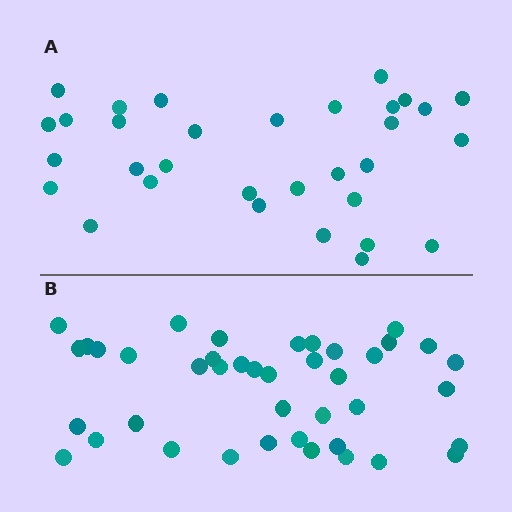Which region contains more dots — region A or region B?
Region B (the bottom region) has more dots.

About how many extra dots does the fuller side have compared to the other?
Region B has roughly 8 or so more dots than region A.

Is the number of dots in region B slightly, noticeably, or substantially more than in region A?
Region B has noticeably more, but not dramatically so. The ratio is roughly 1.3 to 1.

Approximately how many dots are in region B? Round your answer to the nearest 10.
About 40 dots. (The exact count is 41, which rounds to 40.)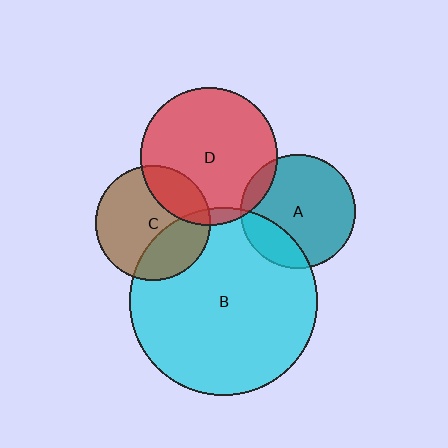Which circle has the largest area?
Circle B (cyan).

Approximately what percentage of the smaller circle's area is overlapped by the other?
Approximately 10%.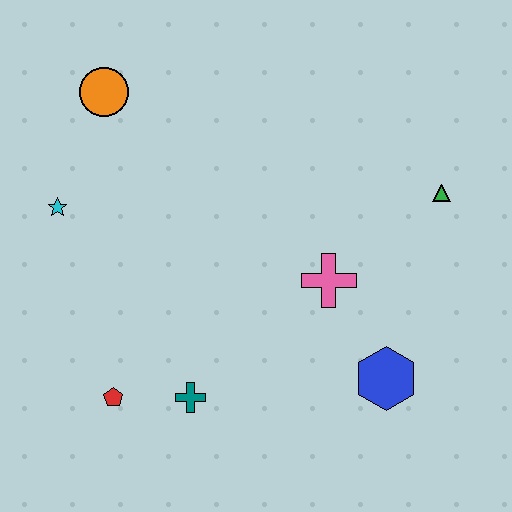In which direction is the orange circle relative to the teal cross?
The orange circle is above the teal cross.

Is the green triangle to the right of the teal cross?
Yes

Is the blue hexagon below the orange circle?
Yes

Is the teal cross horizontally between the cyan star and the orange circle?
No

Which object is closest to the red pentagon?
The teal cross is closest to the red pentagon.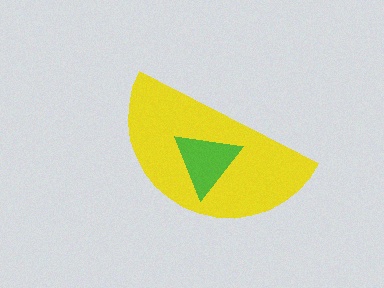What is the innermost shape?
The lime triangle.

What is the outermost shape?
The yellow semicircle.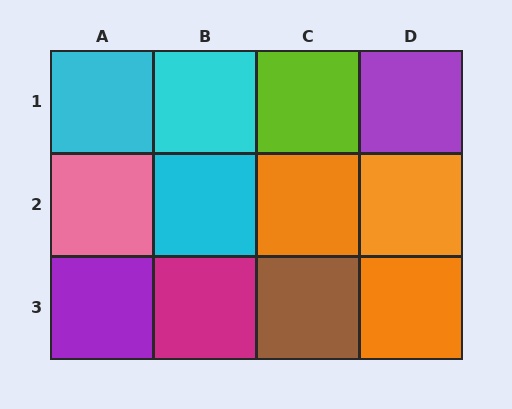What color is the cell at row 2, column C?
Orange.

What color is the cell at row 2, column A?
Pink.